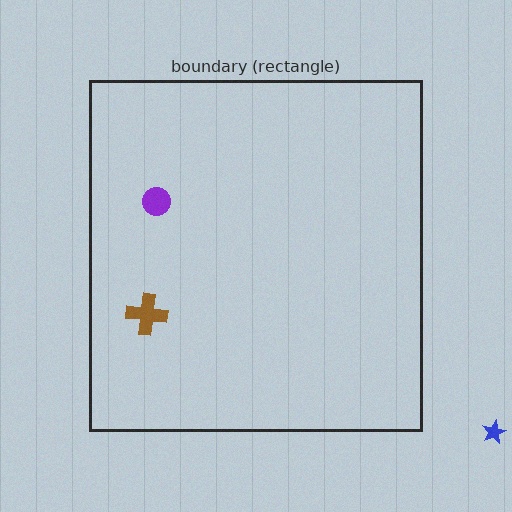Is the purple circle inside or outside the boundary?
Inside.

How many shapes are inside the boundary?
2 inside, 1 outside.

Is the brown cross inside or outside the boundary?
Inside.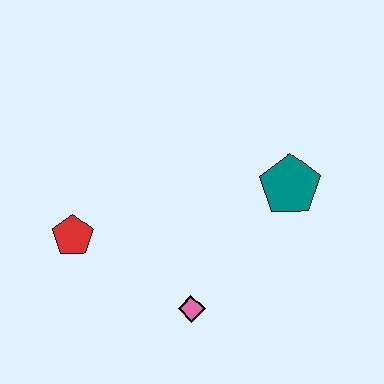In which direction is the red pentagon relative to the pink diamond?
The red pentagon is to the left of the pink diamond.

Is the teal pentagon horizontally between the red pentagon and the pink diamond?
No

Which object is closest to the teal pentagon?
The pink diamond is closest to the teal pentagon.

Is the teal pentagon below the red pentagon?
No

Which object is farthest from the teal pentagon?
The red pentagon is farthest from the teal pentagon.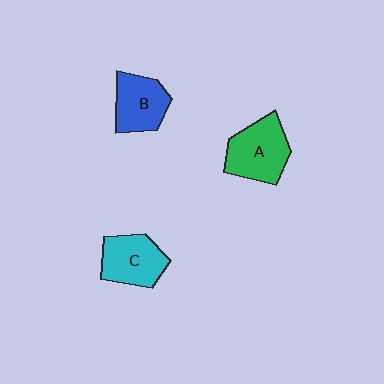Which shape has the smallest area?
Shape B (blue).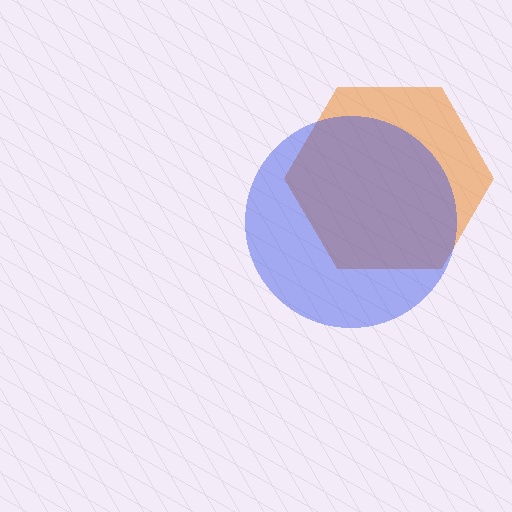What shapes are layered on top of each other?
The layered shapes are: an orange hexagon, a blue circle.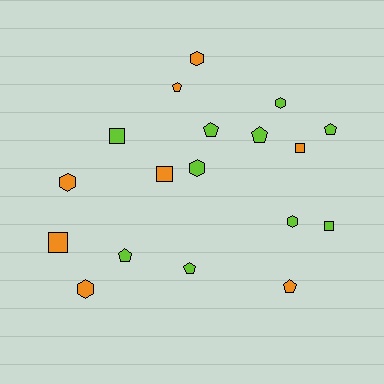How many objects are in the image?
There are 18 objects.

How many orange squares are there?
There are 3 orange squares.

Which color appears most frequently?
Lime, with 10 objects.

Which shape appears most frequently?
Pentagon, with 7 objects.